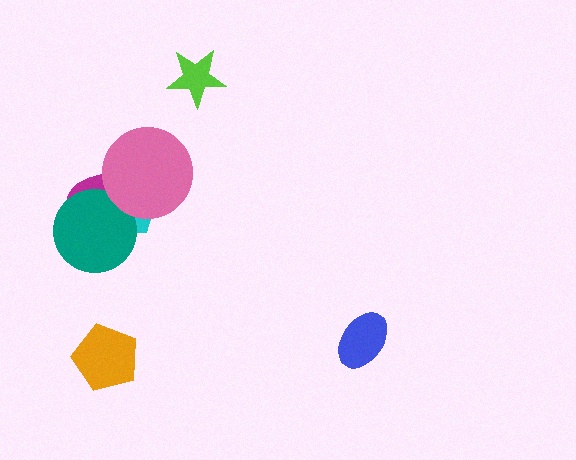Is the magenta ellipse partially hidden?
Yes, it is partially covered by another shape.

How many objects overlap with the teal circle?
2 objects overlap with the teal circle.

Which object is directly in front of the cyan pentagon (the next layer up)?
The teal circle is directly in front of the cyan pentagon.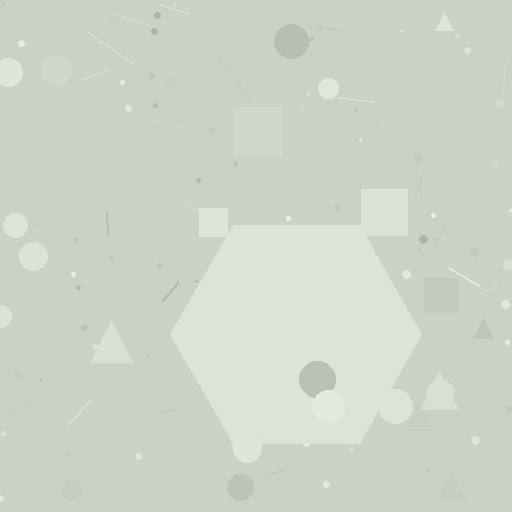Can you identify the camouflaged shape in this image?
The camouflaged shape is a hexagon.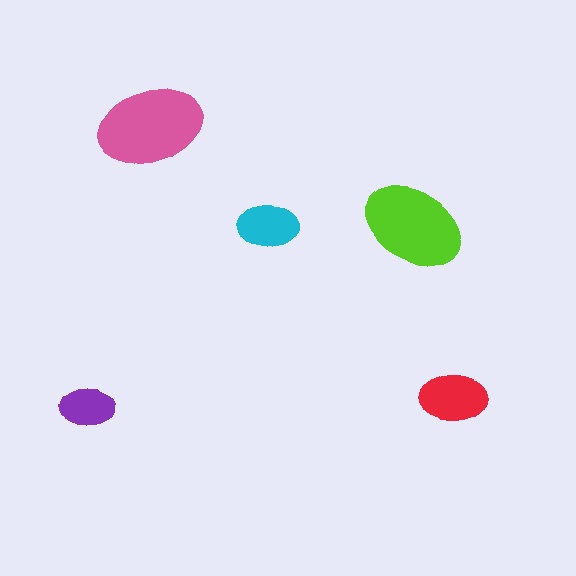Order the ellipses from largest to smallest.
the pink one, the lime one, the red one, the cyan one, the purple one.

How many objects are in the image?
There are 5 objects in the image.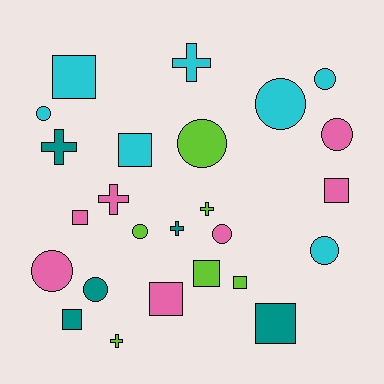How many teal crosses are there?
There are 2 teal crosses.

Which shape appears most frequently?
Circle, with 10 objects.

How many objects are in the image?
There are 25 objects.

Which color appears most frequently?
Cyan, with 7 objects.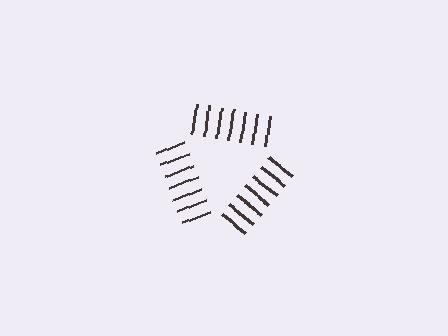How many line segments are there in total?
21 — 7 along each of the 3 edges.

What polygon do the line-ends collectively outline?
An illusory triangle — the line segments terminate on its edges but no continuous stroke is drawn.